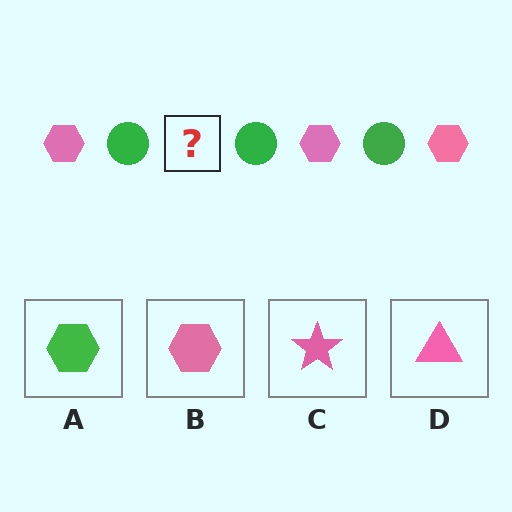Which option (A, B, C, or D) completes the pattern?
B.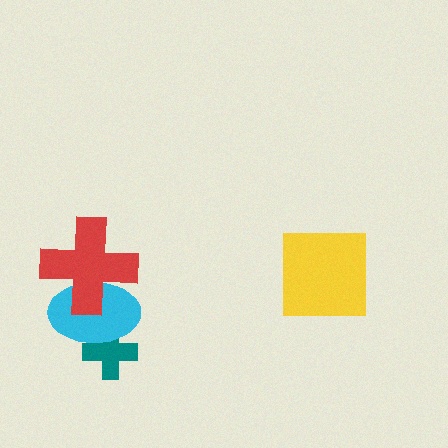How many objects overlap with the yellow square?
0 objects overlap with the yellow square.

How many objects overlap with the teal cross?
1 object overlaps with the teal cross.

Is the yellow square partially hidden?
No, no other shape covers it.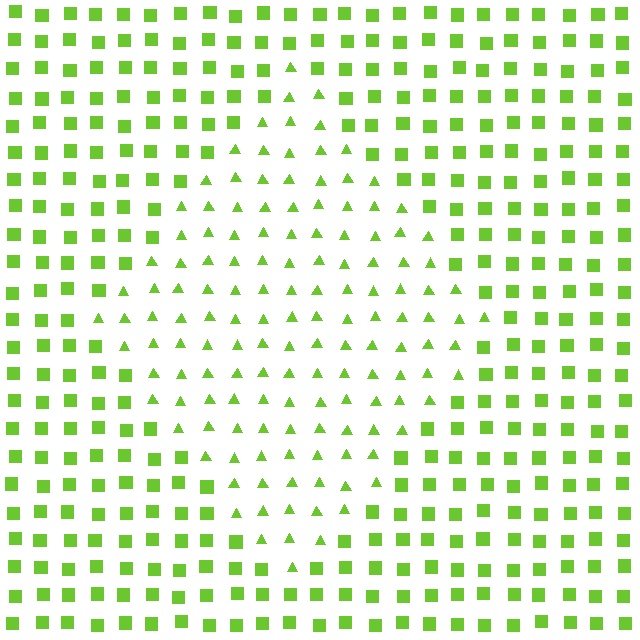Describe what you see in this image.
The image is filled with small lime elements arranged in a uniform grid. A diamond-shaped region contains triangles, while the surrounding area contains squares. The boundary is defined purely by the change in element shape.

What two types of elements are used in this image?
The image uses triangles inside the diamond region and squares outside it.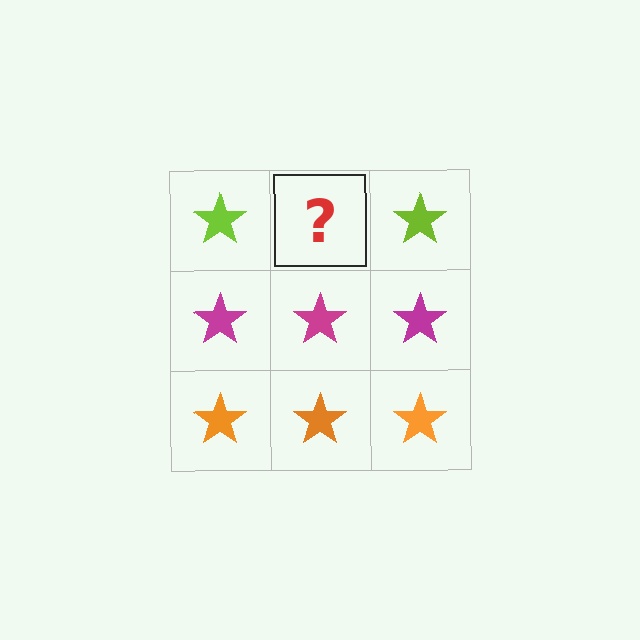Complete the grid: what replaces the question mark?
The question mark should be replaced with a lime star.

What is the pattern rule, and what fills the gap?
The rule is that each row has a consistent color. The gap should be filled with a lime star.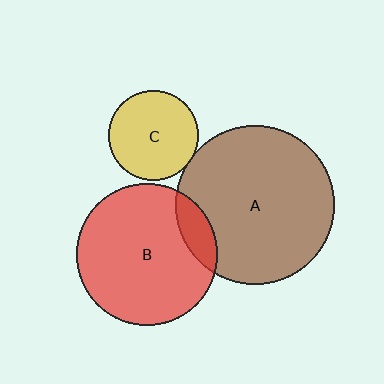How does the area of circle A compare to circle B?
Approximately 1.3 times.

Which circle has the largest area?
Circle A (brown).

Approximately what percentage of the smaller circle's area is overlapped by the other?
Approximately 15%.